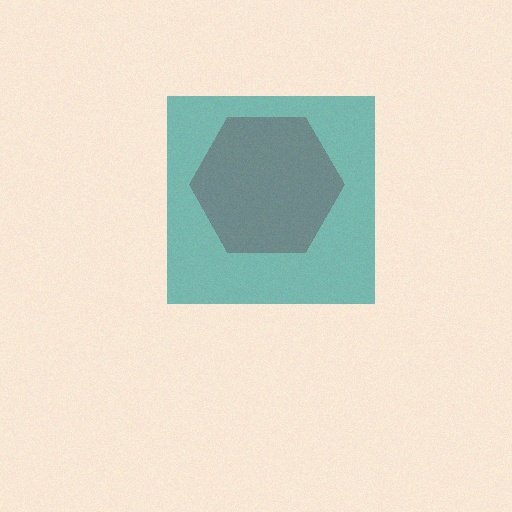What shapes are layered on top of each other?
The layered shapes are: a red hexagon, a teal square.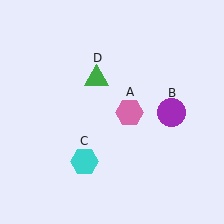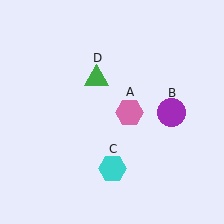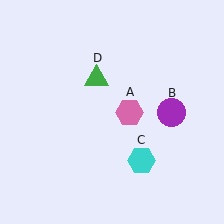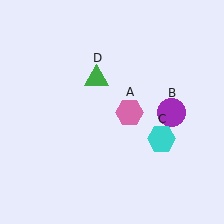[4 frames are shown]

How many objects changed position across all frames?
1 object changed position: cyan hexagon (object C).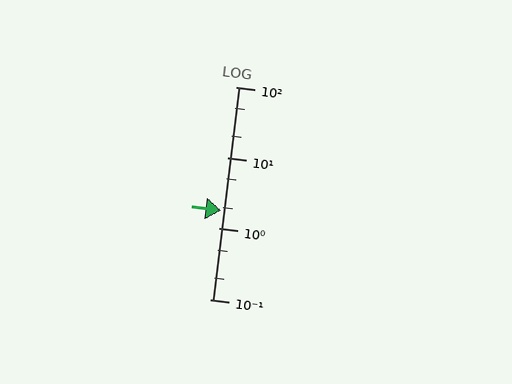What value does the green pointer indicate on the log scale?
The pointer indicates approximately 1.8.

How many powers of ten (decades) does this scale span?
The scale spans 3 decades, from 0.1 to 100.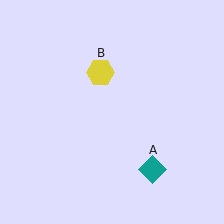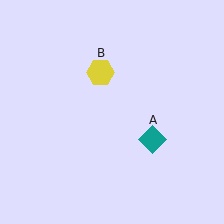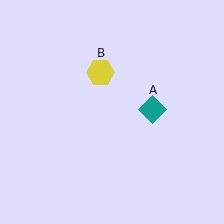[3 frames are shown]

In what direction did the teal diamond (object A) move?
The teal diamond (object A) moved up.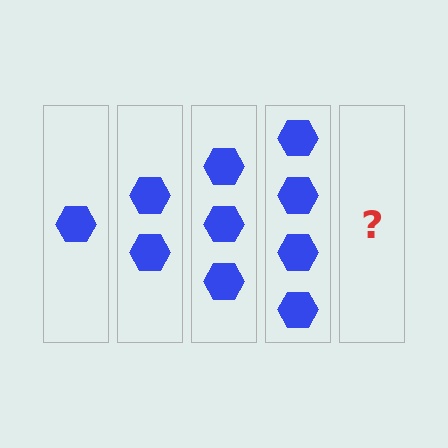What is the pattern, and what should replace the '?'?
The pattern is that each step adds one more hexagon. The '?' should be 5 hexagons.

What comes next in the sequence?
The next element should be 5 hexagons.